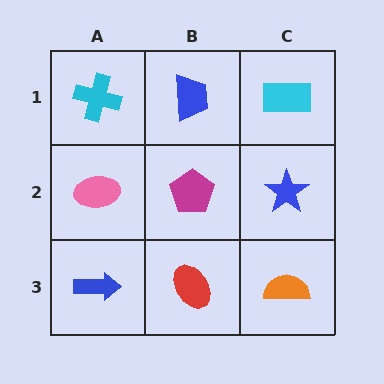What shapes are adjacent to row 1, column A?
A pink ellipse (row 2, column A), a blue trapezoid (row 1, column B).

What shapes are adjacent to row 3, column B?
A magenta pentagon (row 2, column B), a blue arrow (row 3, column A), an orange semicircle (row 3, column C).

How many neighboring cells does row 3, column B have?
3.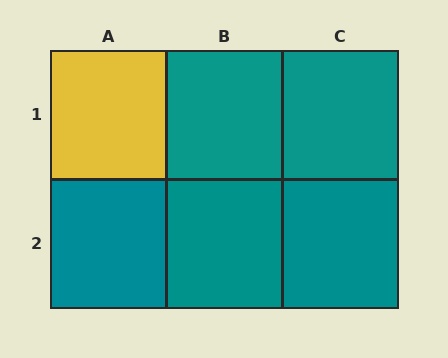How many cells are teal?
5 cells are teal.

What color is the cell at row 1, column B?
Teal.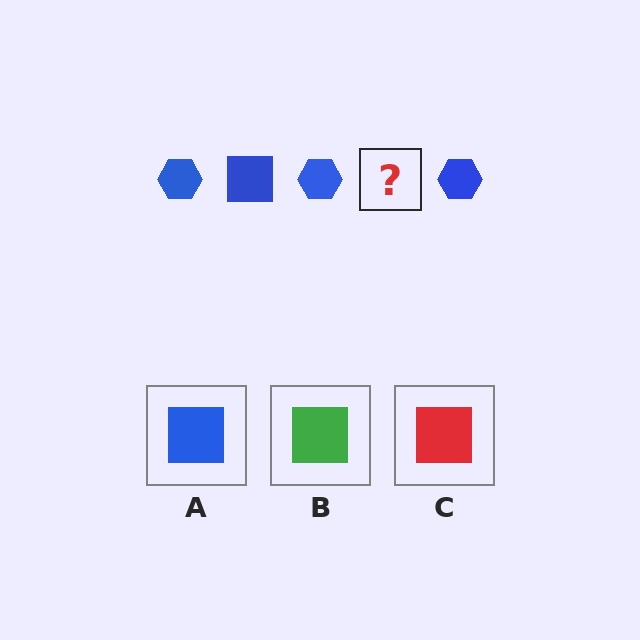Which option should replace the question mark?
Option A.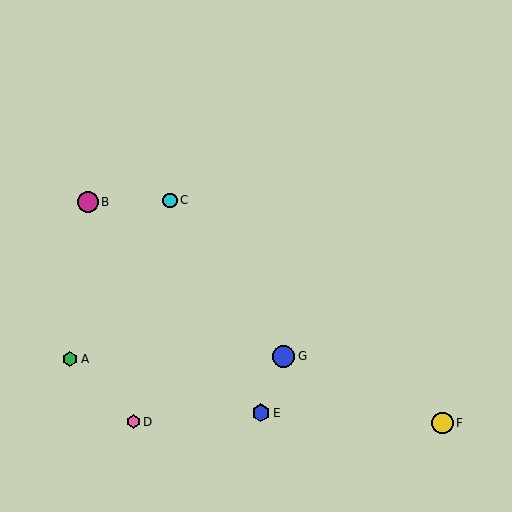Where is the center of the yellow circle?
The center of the yellow circle is at (442, 423).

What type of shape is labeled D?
Shape D is a pink hexagon.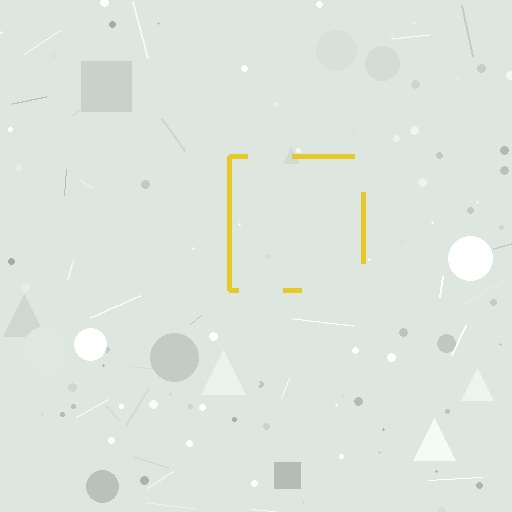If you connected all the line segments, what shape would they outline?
They would outline a square.